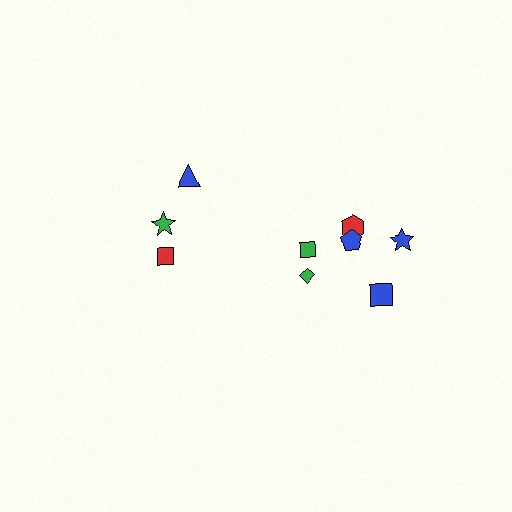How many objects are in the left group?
There are 3 objects.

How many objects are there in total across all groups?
There are 9 objects.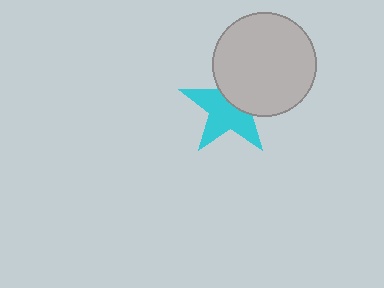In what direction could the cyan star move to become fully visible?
The cyan star could move toward the lower-left. That would shift it out from behind the light gray circle entirely.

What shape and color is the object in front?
The object in front is a light gray circle.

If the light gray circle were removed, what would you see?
You would see the complete cyan star.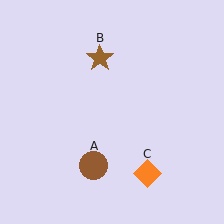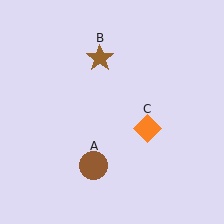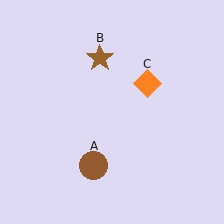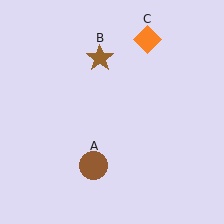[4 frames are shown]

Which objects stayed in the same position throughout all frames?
Brown circle (object A) and brown star (object B) remained stationary.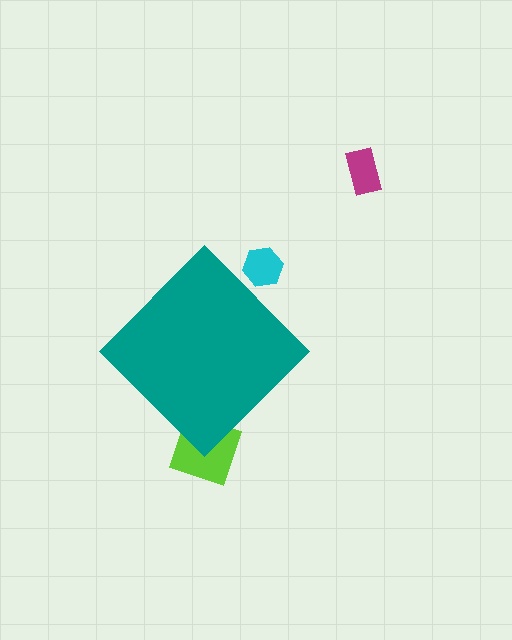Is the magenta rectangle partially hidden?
No, the magenta rectangle is fully visible.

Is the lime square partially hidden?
Yes, the lime square is partially hidden behind the teal diamond.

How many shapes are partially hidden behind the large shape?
2 shapes are partially hidden.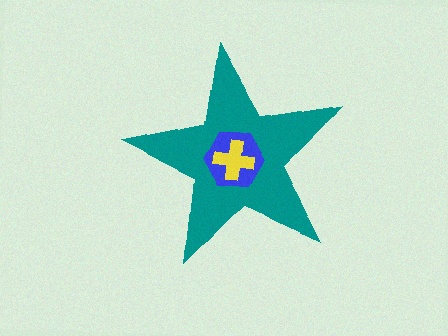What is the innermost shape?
The yellow cross.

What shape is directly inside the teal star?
The blue hexagon.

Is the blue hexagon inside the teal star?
Yes.